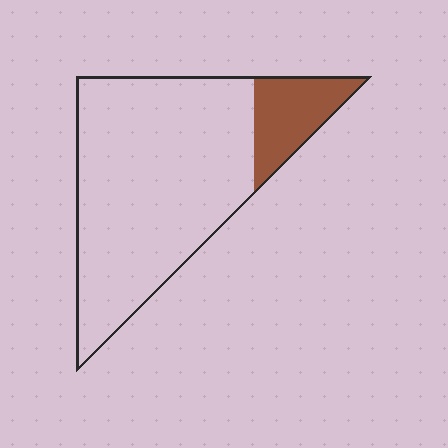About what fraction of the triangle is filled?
About one sixth (1/6).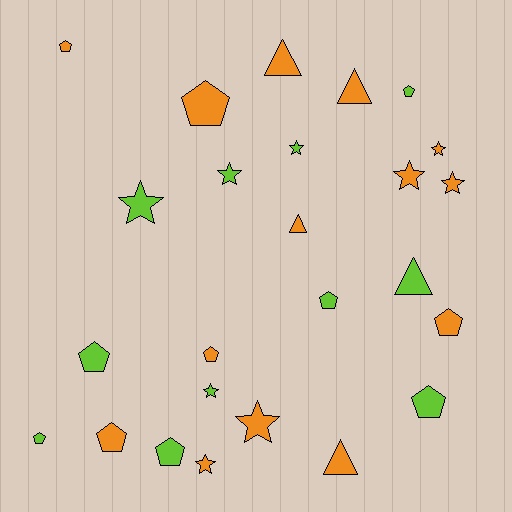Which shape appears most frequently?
Pentagon, with 11 objects.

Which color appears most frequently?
Orange, with 14 objects.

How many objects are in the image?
There are 25 objects.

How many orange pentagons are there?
There are 5 orange pentagons.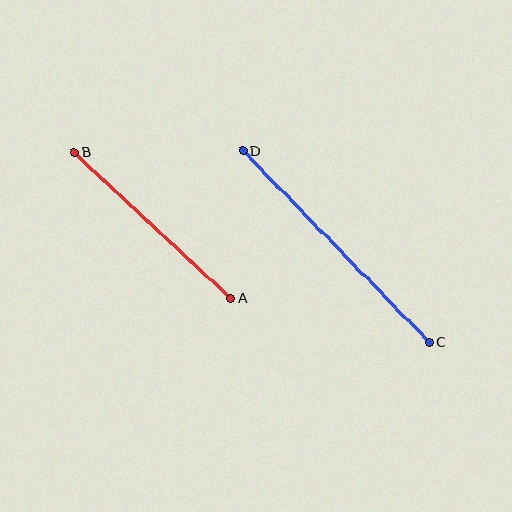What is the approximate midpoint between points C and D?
The midpoint is at approximately (336, 247) pixels.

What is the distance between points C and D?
The distance is approximately 267 pixels.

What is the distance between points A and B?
The distance is approximately 214 pixels.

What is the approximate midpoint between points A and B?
The midpoint is at approximately (153, 225) pixels.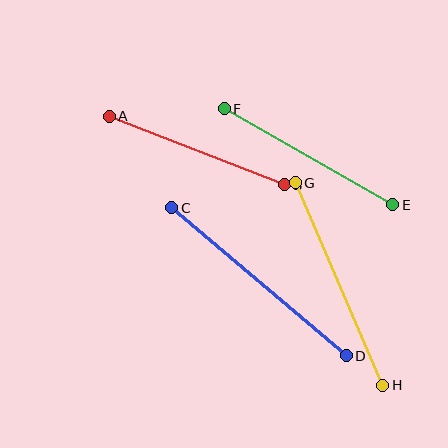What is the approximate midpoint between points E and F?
The midpoint is at approximately (309, 157) pixels.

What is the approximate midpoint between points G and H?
The midpoint is at approximately (339, 284) pixels.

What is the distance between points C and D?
The distance is approximately 229 pixels.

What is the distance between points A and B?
The distance is approximately 188 pixels.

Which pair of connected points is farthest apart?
Points C and D are farthest apart.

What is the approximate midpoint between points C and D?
The midpoint is at approximately (259, 282) pixels.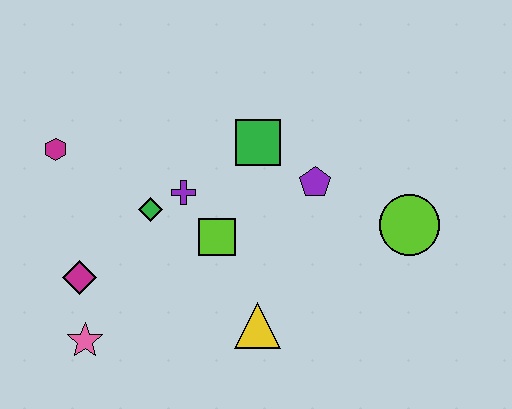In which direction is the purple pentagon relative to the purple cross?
The purple pentagon is to the right of the purple cross.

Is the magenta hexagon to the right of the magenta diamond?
No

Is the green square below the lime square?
No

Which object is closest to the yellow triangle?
The lime square is closest to the yellow triangle.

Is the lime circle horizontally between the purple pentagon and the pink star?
No